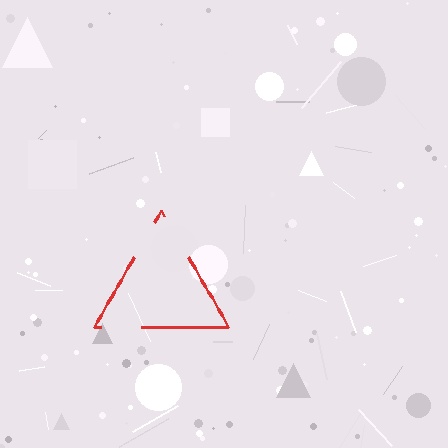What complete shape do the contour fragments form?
The contour fragments form a triangle.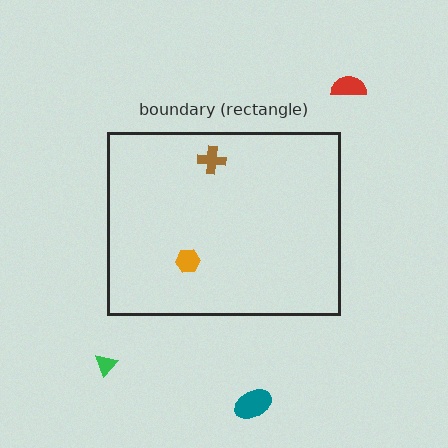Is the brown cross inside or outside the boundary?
Inside.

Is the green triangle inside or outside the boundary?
Outside.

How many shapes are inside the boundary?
2 inside, 3 outside.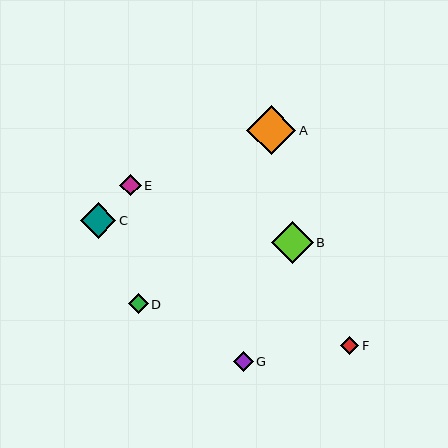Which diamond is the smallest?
Diamond F is the smallest with a size of approximately 18 pixels.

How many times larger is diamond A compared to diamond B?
Diamond A is approximately 1.2 times the size of diamond B.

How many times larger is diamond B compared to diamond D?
Diamond B is approximately 2.1 times the size of diamond D.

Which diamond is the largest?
Diamond A is the largest with a size of approximately 49 pixels.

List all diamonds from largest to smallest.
From largest to smallest: A, B, C, E, D, G, F.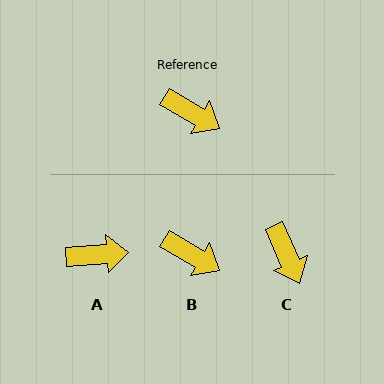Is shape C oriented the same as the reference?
No, it is off by about 36 degrees.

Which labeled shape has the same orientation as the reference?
B.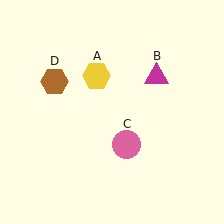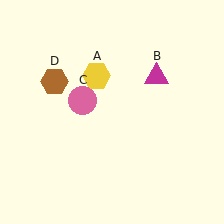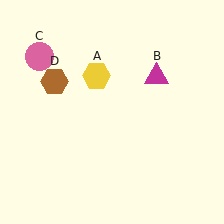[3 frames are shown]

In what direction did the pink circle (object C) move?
The pink circle (object C) moved up and to the left.